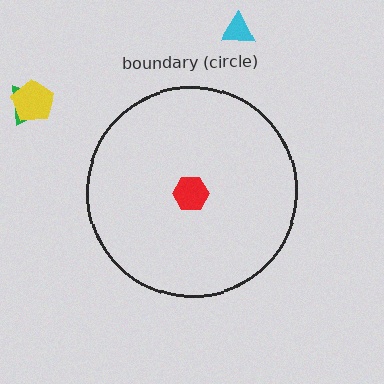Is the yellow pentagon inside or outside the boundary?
Outside.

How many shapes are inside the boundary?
1 inside, 3 outside.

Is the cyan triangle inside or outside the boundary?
Outside.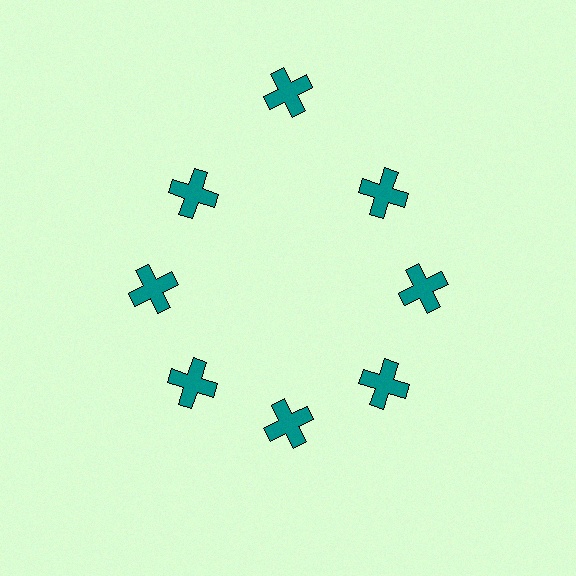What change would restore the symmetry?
The symmetry would be restored by moving it inward, back onto the ring so that all 8 crosses sit at equal angles and equal distance from the center.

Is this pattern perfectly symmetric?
No. The 8 teal crosses are arranged in a ring, but one element near the 12 o'clock position is pushed outward from the center, breaking the 8-fold rotational symmetry.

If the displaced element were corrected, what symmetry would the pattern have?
It would have 8-fold rotational symmetry — the pattern would map onto itself every 45 degrees.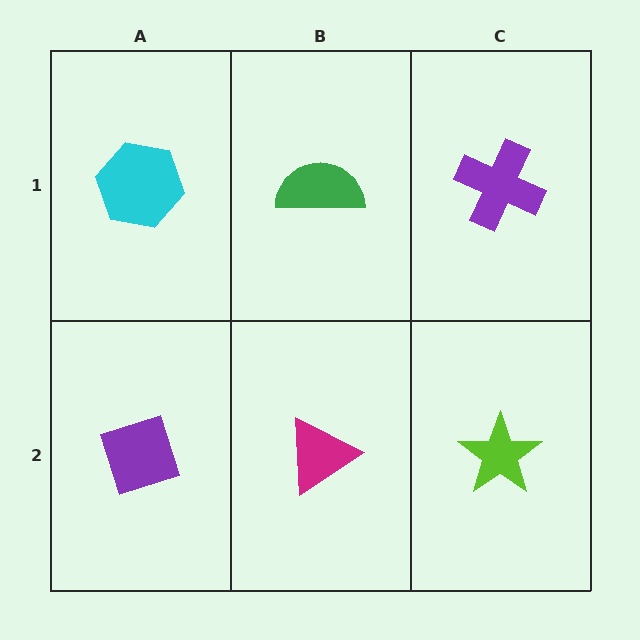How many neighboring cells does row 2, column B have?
3.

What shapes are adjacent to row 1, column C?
A lime star (row 2, column C), a green semicircle (row 1, column B).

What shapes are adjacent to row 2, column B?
A green semicircle (row 1, column B), a purple diamond (row 2, column A), a lime star (row 2, column C).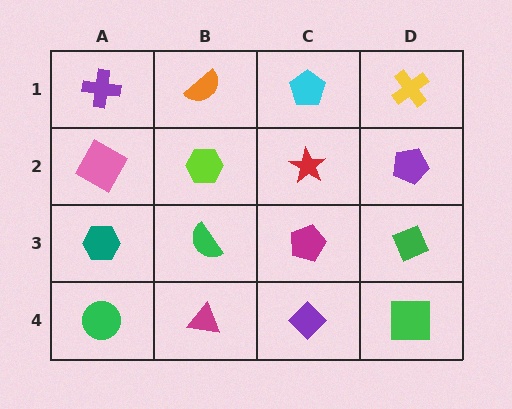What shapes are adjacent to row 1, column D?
A purple pentagon (row 2, column D), a cyan pentagon (row 1, column C).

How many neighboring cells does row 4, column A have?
2.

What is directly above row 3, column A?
A pink square.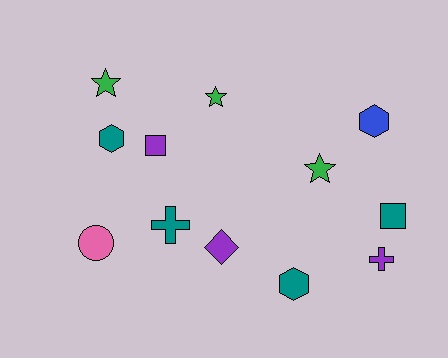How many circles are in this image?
There is 1 circle.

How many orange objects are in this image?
There are no orange objects.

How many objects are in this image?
There are 12 objects.